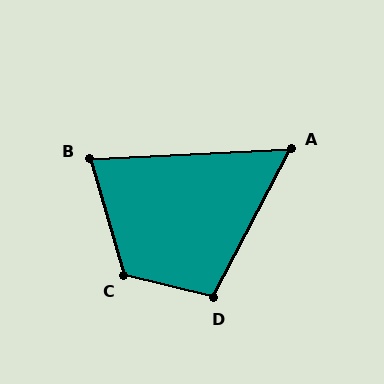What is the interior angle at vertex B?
Approximately 77 degrees (acute).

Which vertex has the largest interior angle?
C, at approximately 120 degrees.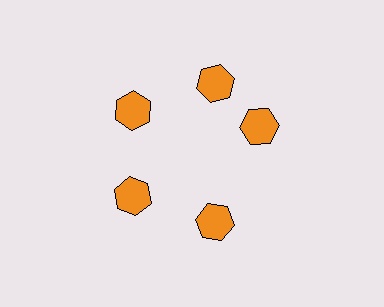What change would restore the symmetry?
The symmetry would be restored by rotating it back into even spacing with its neighbors so that all 5 hexagons sit at equal angles and equal distance from the center.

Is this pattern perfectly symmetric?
No. The 5 orange hexagons are arranged in a ring, but one element near the 3 o'clock position is rotated out of alignment along the ring, breaking the 5-fold rotational symmetry.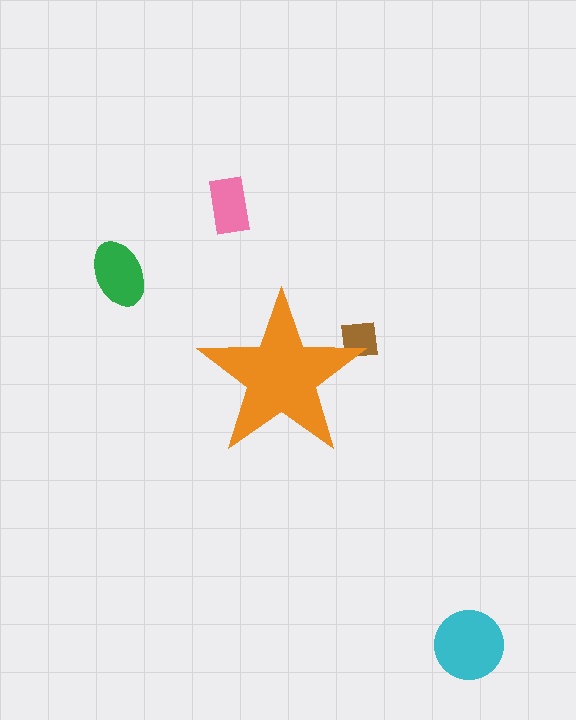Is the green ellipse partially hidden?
No, the green ellipse is fully visible.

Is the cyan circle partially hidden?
No, the cyan circle is fully visible.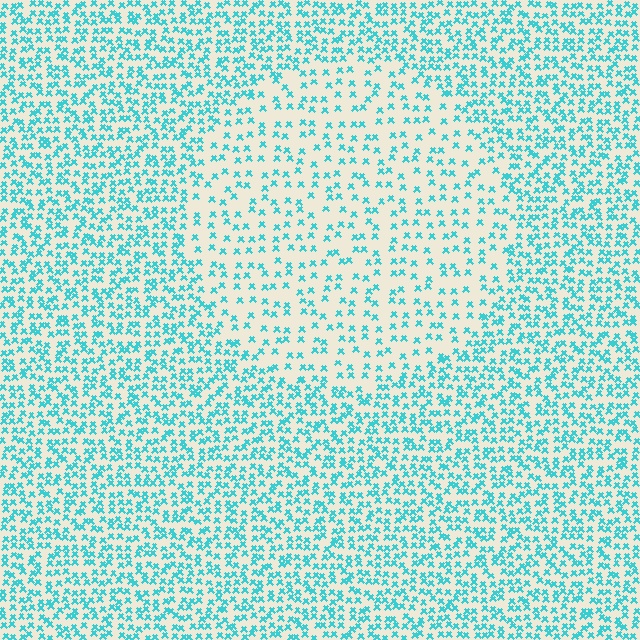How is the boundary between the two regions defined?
The boundary is defined by a change in element density (approximately 2.1x ratio). All elements are the same color, size, and shape.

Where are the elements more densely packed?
The elements are more densely packed outside the circle boundary.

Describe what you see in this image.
The image contains small cyan elements arranged at two different densities. A circle-shaped region is visible where the elements are less densely packed than the surrounding area.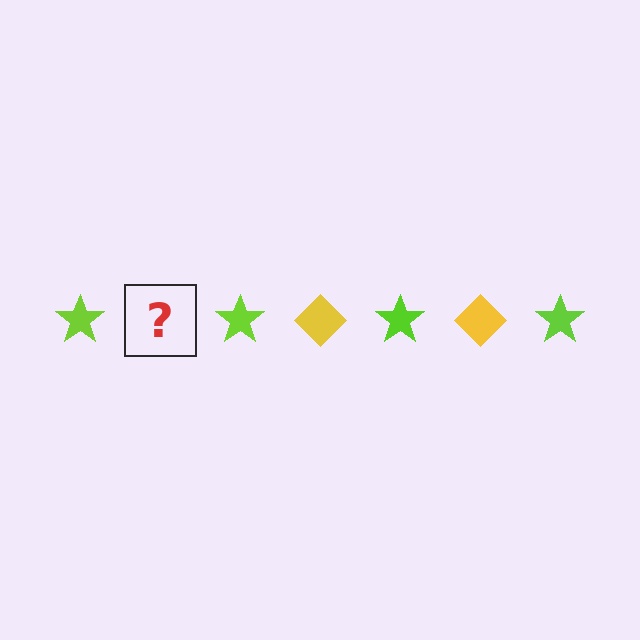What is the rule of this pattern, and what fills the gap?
The rule is that the pattern alternates between lime star and yellow diamond. The gap should be filled with a yellow diamond.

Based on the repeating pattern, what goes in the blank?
The blank should be a yellow diamond.